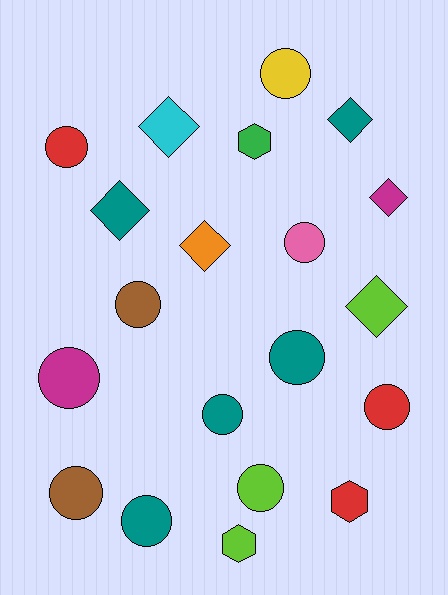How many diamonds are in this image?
There are 6 diamonds.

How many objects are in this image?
There are 20 objects.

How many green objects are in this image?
There is 1 green object.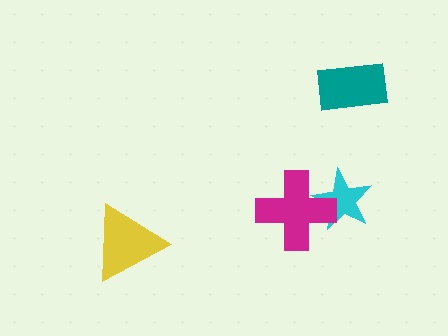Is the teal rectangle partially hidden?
No, no other shape covers it.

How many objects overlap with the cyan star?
1 object overlaps with the cyan star.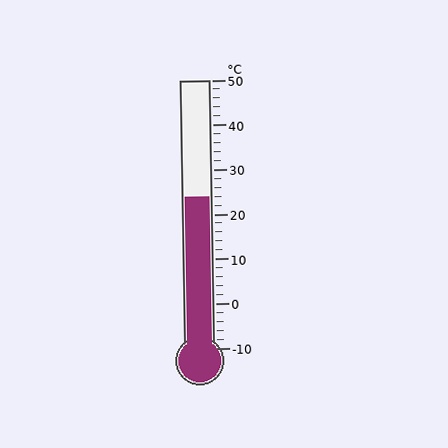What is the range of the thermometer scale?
The thermometer scale ranges from -10°C to 50°C.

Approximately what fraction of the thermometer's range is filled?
The thermometer is filled to approximately 55% of its range.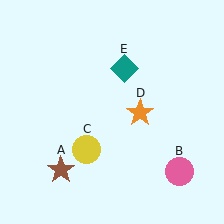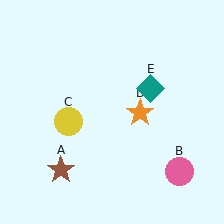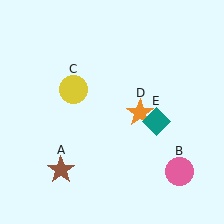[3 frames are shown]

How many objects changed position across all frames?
2 objects changed position: yellow circle (object C), teal diamond (object E).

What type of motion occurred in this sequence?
The yellow circle (object C), teal diamond (object E) rotated clockwise around the center of the scene.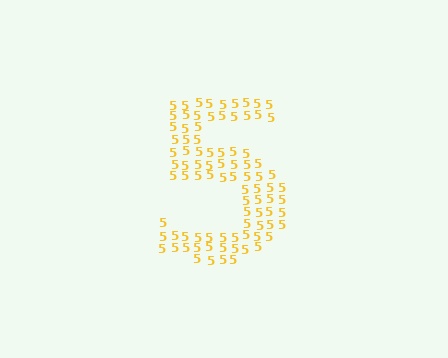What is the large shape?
The large shape is the digit 5.